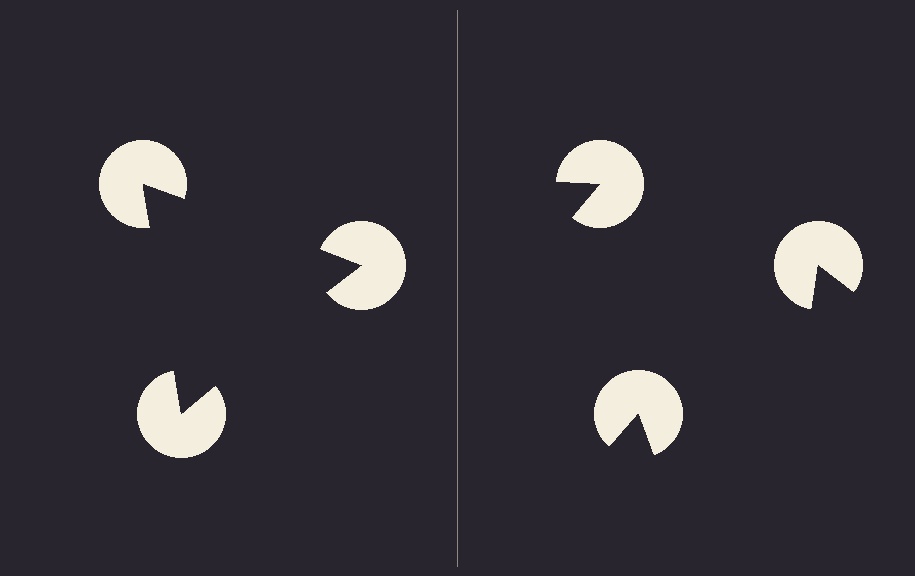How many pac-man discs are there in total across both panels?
6 — 3 on each side.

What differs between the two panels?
The pac-man discs are positioned identically on both sides; only the wedge orientations differ. On the left they align to a triangle; on the right they are misaligned.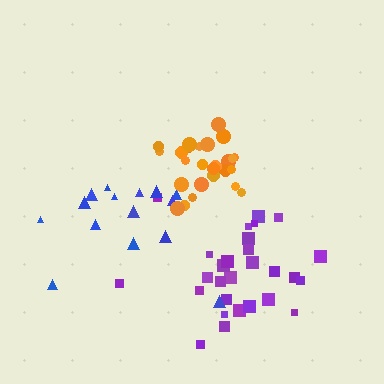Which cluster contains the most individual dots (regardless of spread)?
Purple (28).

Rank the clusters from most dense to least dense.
orange, purple, blue.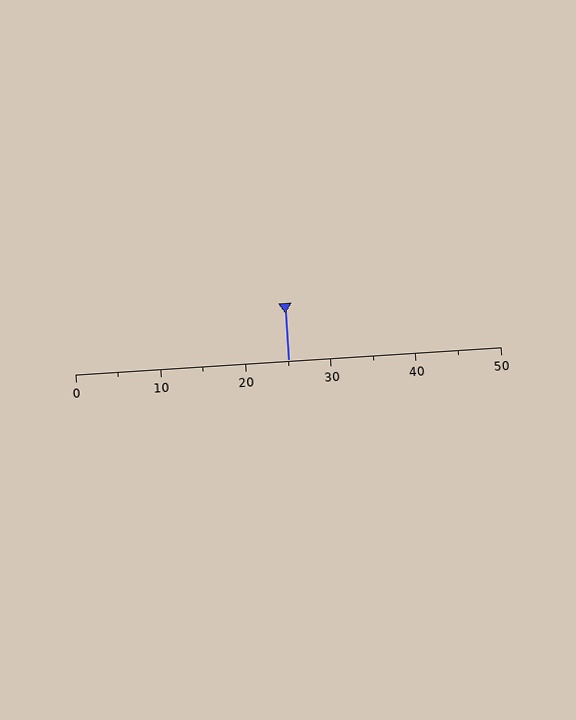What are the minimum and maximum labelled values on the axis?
The axis runs from 0 to 50.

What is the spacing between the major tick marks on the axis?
The major ticks are spaced 10 apart.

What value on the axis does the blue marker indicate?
The marker indicates approximately 25.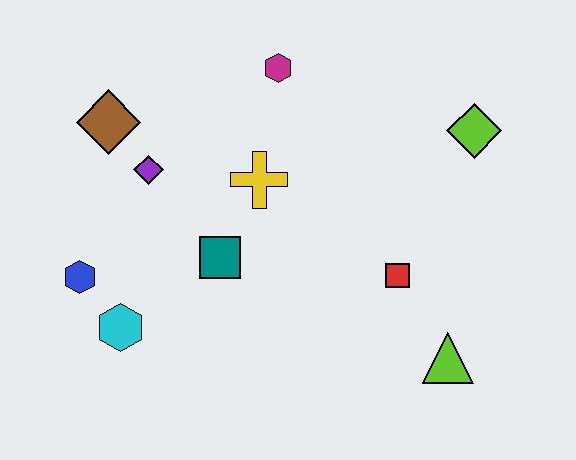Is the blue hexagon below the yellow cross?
Yes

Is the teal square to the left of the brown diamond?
No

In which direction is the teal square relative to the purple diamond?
The teal square is below the purple diamond.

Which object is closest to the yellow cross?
The teal square is closest to the yellow cross.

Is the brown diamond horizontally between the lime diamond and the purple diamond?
No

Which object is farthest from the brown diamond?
The lime triangle is farthest from the brown diamond.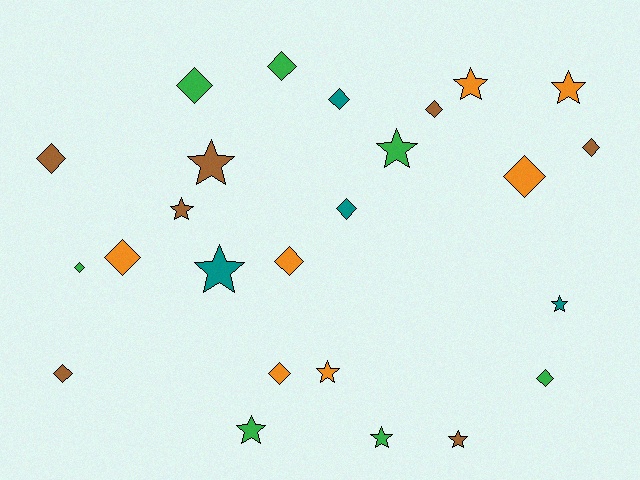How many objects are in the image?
There are 25 objects.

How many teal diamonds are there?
There are 2 teal diamonds.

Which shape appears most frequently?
Diamond, with 14 objects.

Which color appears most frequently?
Orange, with 7 objects.